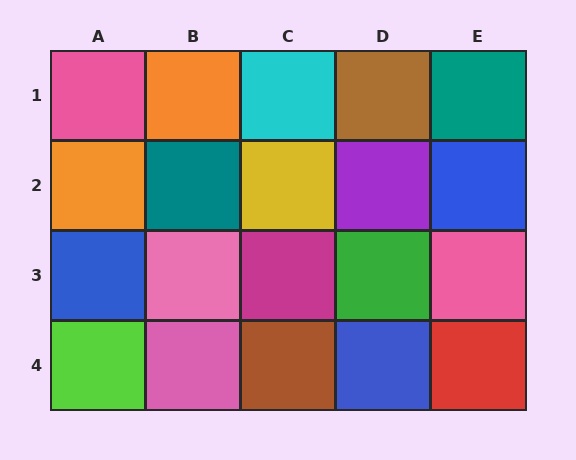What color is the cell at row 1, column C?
Cyan.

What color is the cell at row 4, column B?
Pink.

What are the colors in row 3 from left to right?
Blue, pink, magenta, green, pink.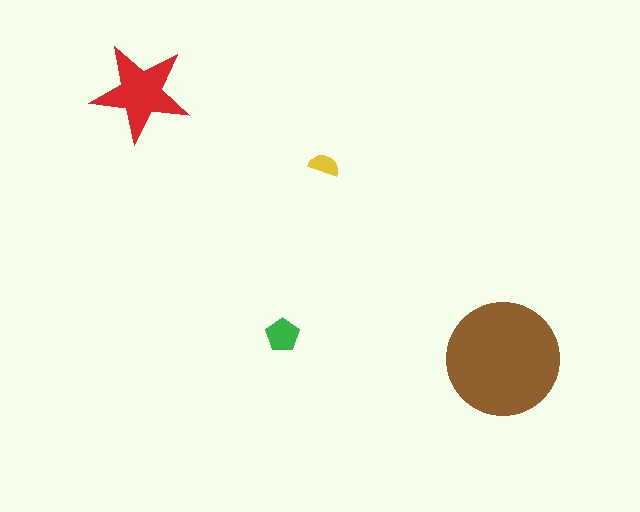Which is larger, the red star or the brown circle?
The brown circle.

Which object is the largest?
The brown circle.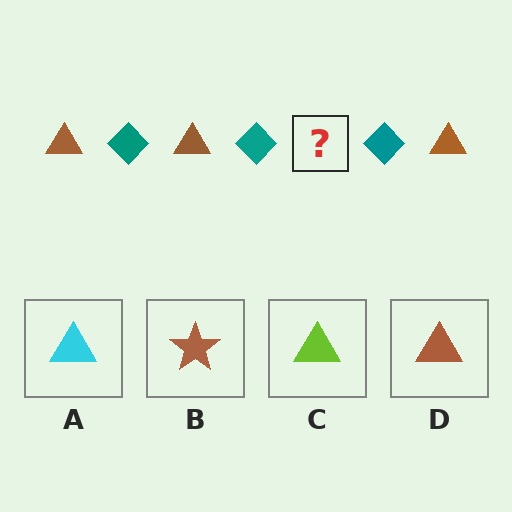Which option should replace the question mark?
Option D.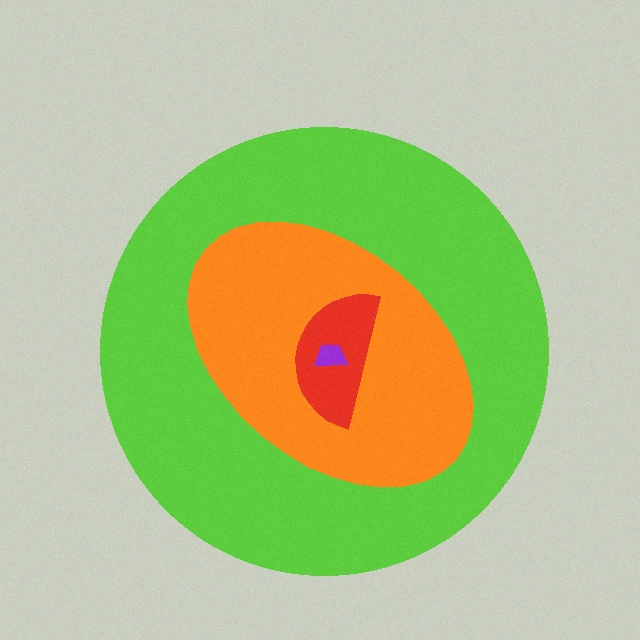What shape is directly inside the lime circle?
The orange ellipse.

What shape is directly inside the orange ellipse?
The red semicircle.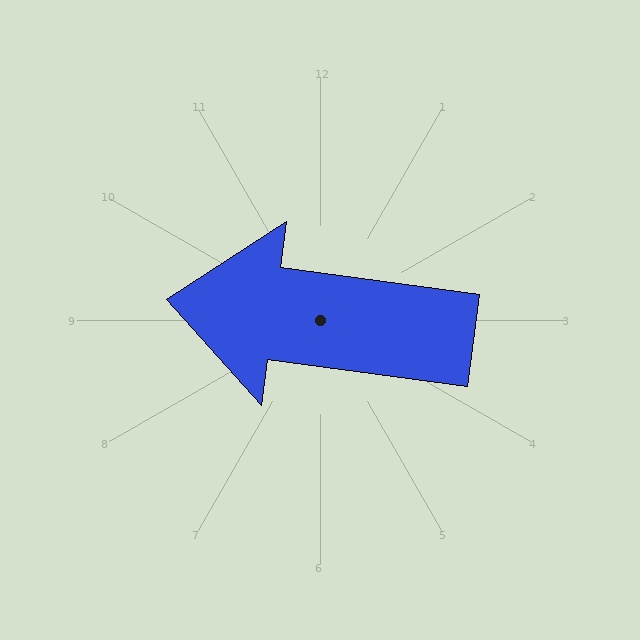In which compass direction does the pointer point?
West.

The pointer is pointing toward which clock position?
Roughly 9 o'clock.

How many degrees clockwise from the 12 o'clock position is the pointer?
Approximately 278 degrees.